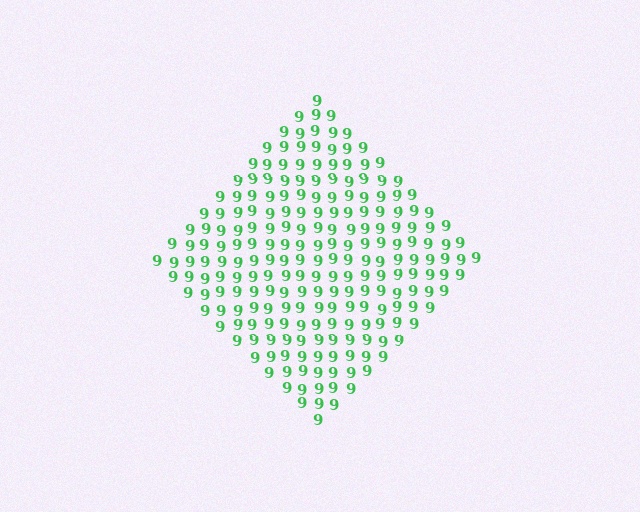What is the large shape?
The large shape is a diamond.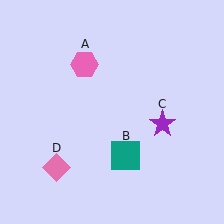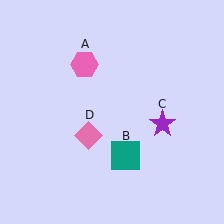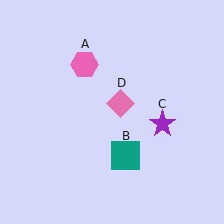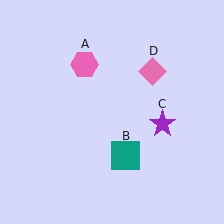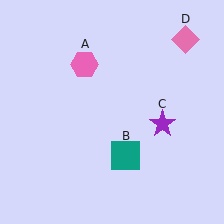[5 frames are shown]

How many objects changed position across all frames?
1 object changed position: pink diamond (object D).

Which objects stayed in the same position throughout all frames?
Pink hexagon (object A) and teal square (object B) and purple star (object C) remained stationary.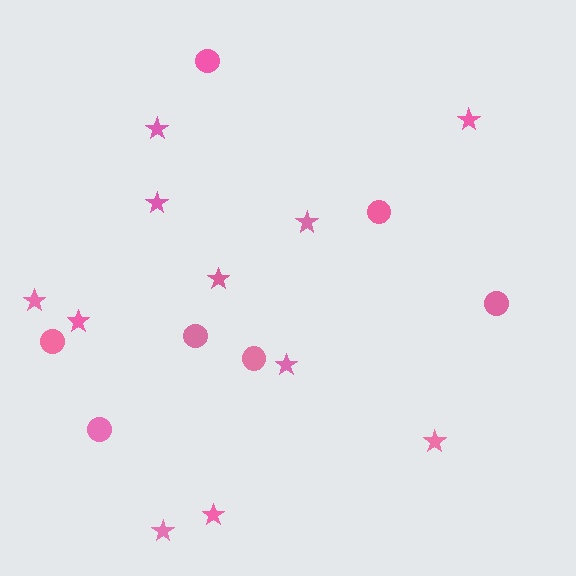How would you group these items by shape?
There are 2 groups: one group of circles (7) and one group of stars (11).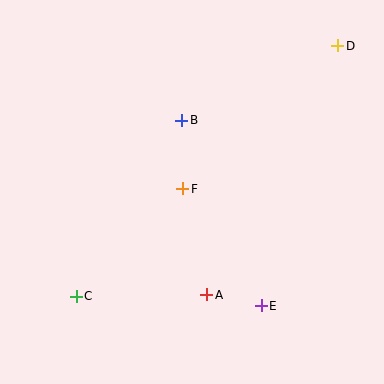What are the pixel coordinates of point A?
Point A is at (207, 295).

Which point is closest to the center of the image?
Point F at (183, 189) is closest to the center.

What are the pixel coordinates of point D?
Point D is at (338, 46).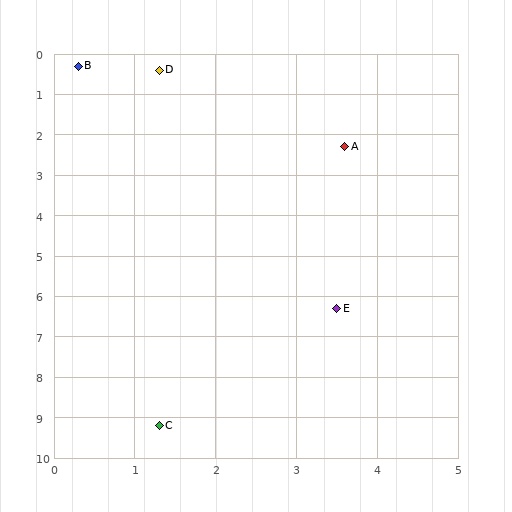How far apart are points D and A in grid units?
Points D and A are about 3.0 grid units apart.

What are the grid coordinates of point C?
Point C is at approximately (1.3, 9.2).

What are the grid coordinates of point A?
Point A is at approximately (3.6, 2.3).